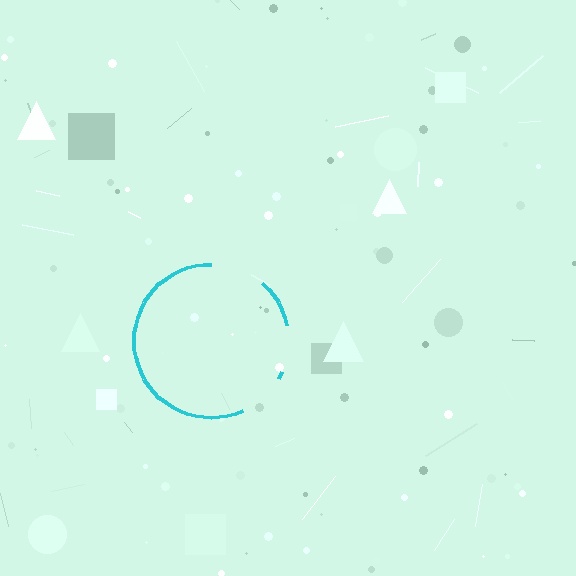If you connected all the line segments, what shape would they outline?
They would outline a circle.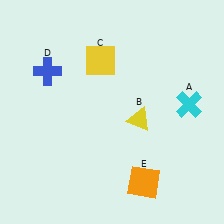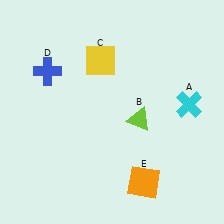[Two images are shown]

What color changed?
The triangle (B) changed from yellow in Image 1 to lime in Image 2.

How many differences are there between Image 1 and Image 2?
There is 1 difference between the two images.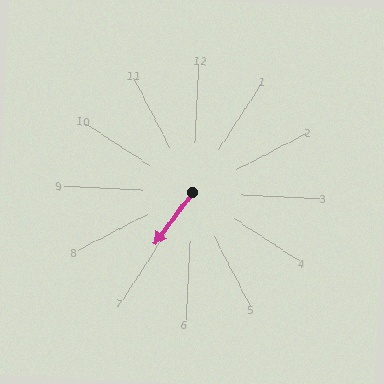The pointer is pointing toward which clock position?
Roughly 7 o'clock.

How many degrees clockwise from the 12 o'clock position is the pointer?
Approximately 213 degrees.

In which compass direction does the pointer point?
Southwest.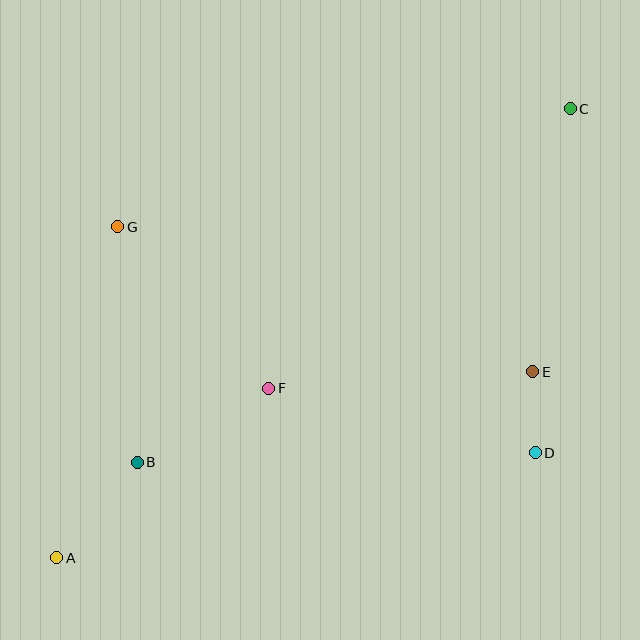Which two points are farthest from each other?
Points A and C are farthest from each other.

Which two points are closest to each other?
Points D and E are closest to each other.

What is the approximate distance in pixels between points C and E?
The distance between C and E is approximately 266 pixels.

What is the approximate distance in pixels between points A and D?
The distance between A and D is approximately 490 pixels.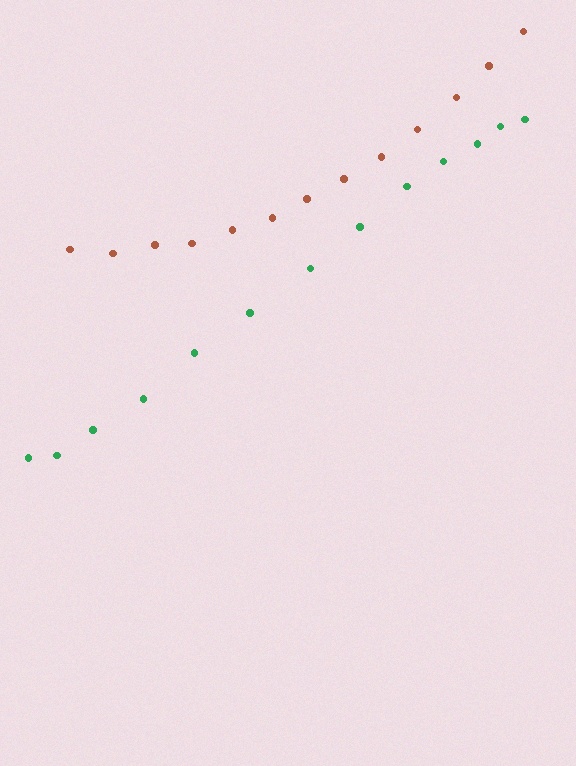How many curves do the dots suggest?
There are 2 distinct paths.